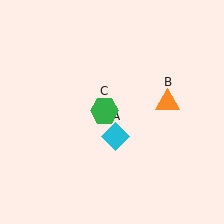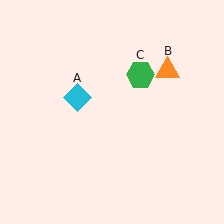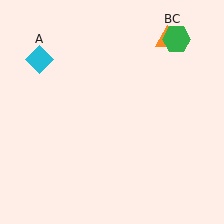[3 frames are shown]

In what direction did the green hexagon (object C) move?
The green hexagon (object C) moved up and to the right.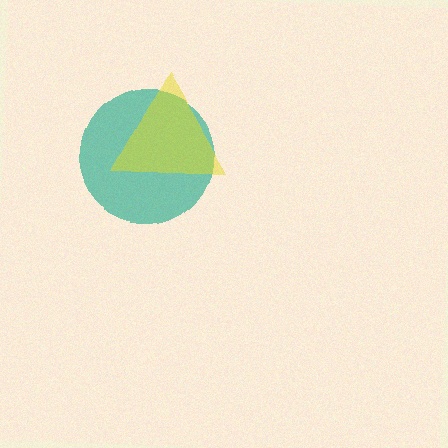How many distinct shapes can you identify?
There are 2 distinct shapes: a teal circle, a yellow triangle.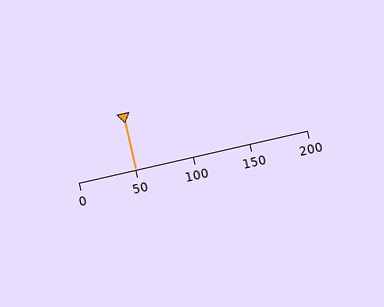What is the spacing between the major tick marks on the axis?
The major ticks are spaced 50 apart.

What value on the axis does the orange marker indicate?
The marker indicates approximately 50.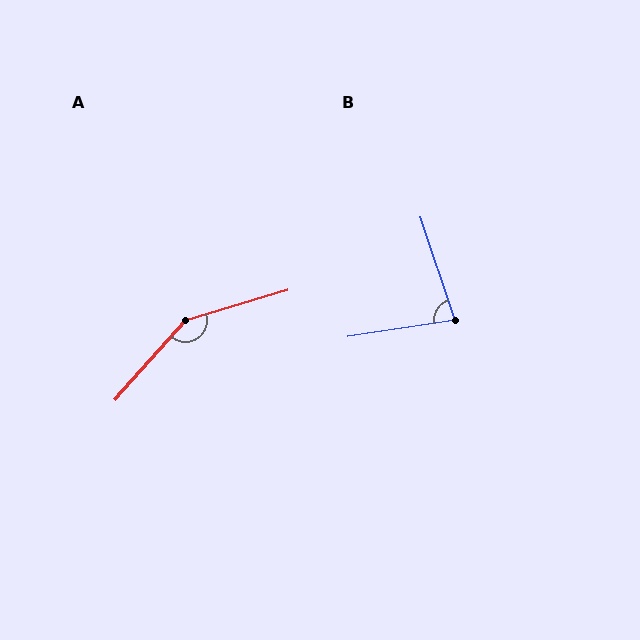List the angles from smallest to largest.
B (80°), A (148°).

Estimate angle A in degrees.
Approximately 148 degrees.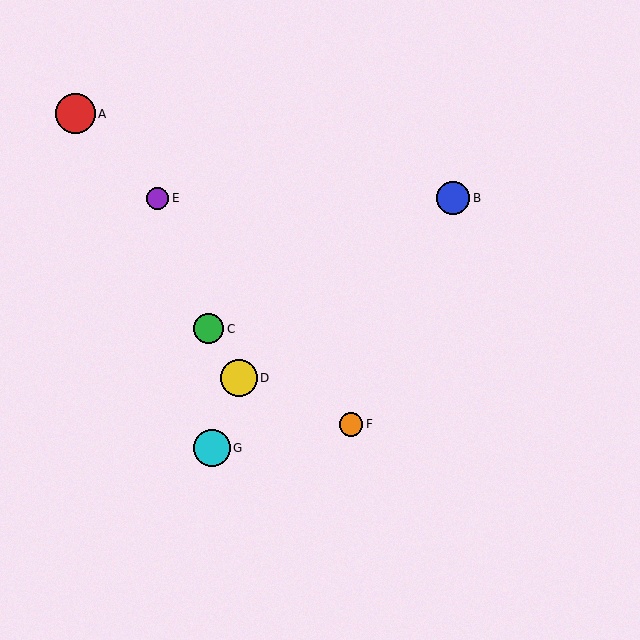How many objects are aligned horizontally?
2 objects (B, E) are aligned horizontally.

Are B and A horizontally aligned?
No, B is at y≈198 and A is at y≈114.